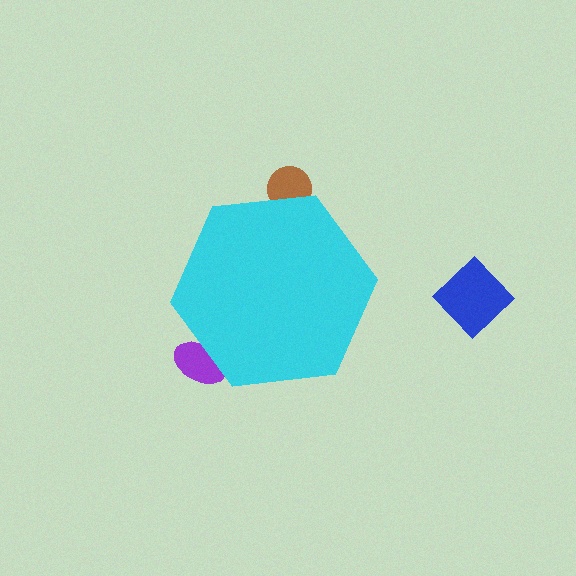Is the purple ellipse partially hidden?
Yes, the purple ellipse is partially hidden behind the cyan hexagon.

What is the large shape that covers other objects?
A cyan hexagon.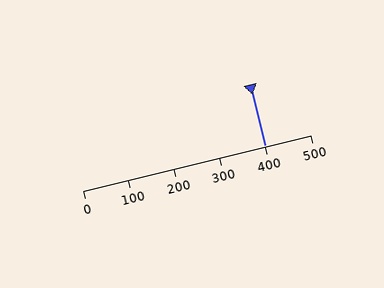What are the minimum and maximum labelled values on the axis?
The axis runs from 0 to 500.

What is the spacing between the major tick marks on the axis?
The major ticks are spaced 100 apart.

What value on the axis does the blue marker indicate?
The marker indicates approximately 400.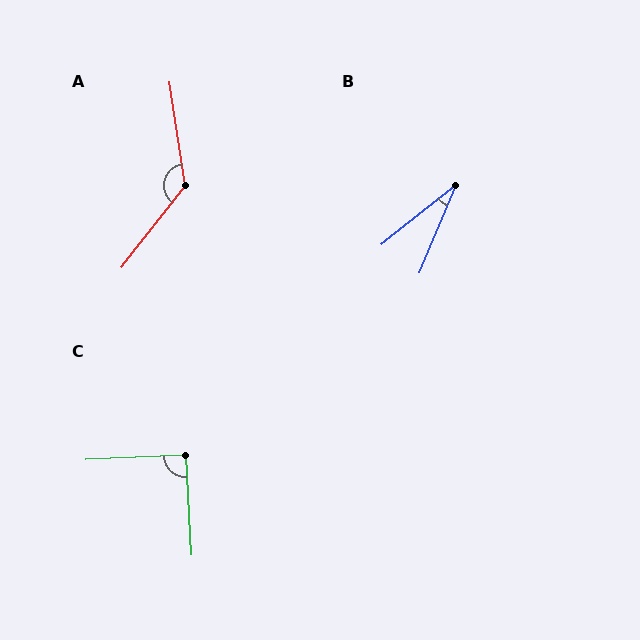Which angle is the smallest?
B, at approximately 29 degrees.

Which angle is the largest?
A, at approximately 133 degrees.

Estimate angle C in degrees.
Approximately 91 degrees.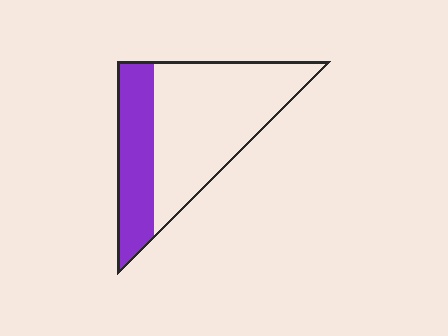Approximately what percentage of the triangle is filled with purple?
Approximately 30%.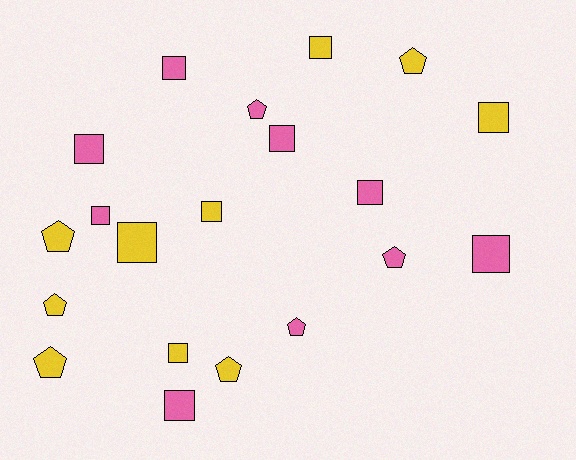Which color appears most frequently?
Pink, with 10 objects.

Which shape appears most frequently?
Square, with 12 objects.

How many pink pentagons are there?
There are 3 pink pentagons.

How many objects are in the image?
There are 20 objects.